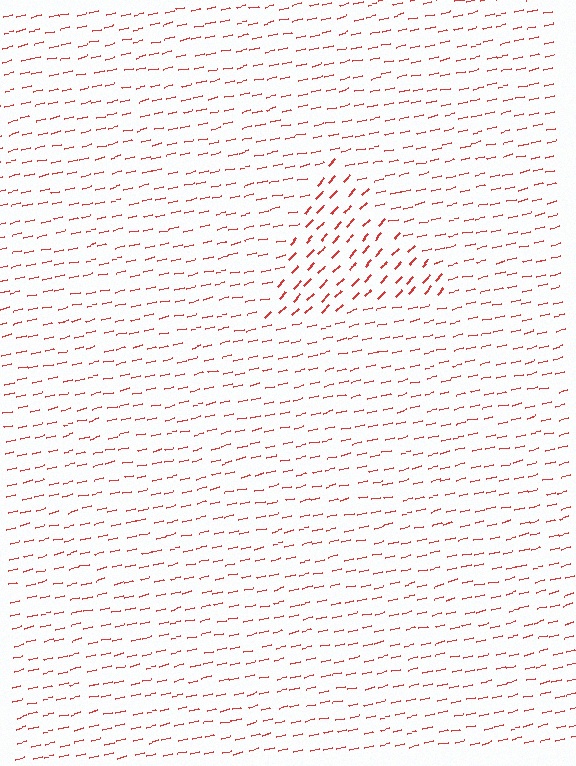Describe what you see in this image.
The image is filled with small red line segments. A triangle region in the image has lines oriented differently from the surrounding lines, creating a visible texture boundary.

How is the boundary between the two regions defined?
The boundary is defined purely by a change in line orientation (approximately 33 degrees difference). All lines are the same color and thickness.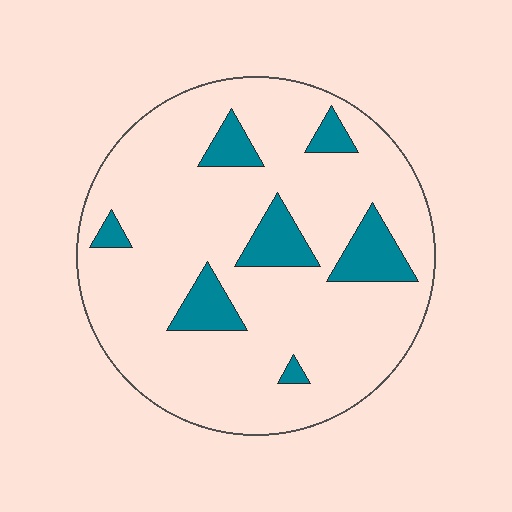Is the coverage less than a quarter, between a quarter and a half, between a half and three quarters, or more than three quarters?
Less than a quarter.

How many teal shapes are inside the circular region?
7.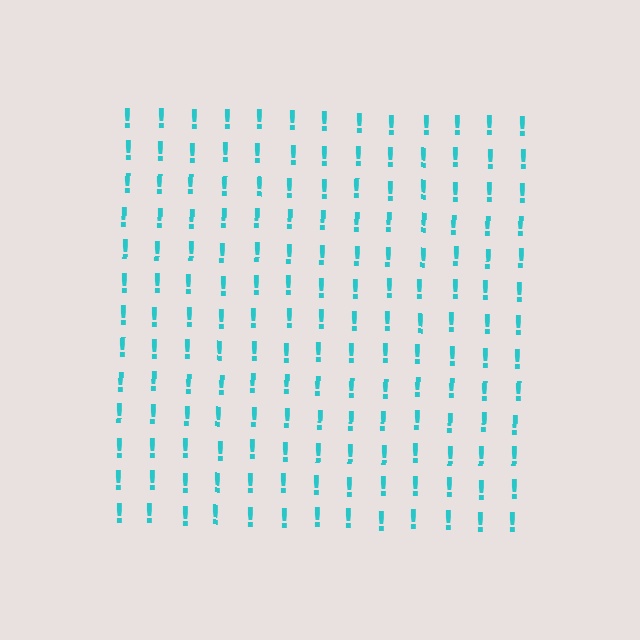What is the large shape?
The large shape is a square.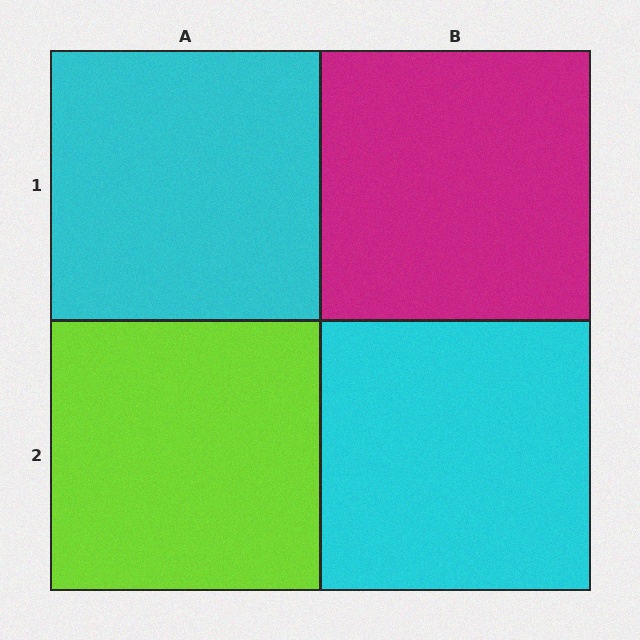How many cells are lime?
1 cell is lime.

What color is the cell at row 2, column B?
Cyan.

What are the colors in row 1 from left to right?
Cyan, magenta.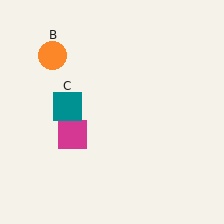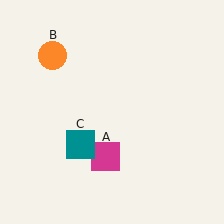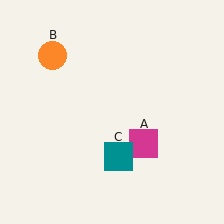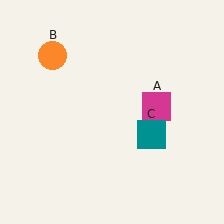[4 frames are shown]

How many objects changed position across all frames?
2 objects changed position: magenta square (object A), teal square (object C).